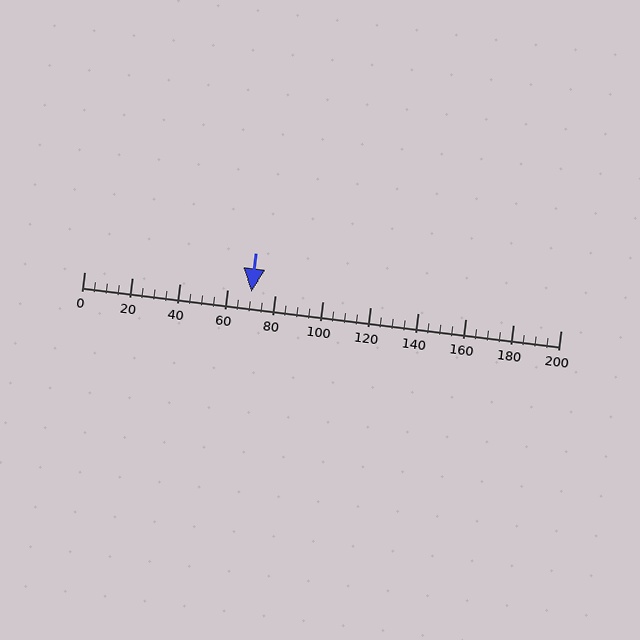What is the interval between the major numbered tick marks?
The major tick marks are spaced 20 units apart.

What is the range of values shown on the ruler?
The ruler shows values from 0 to 200.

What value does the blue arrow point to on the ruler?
The blue arrow points to approximately 70.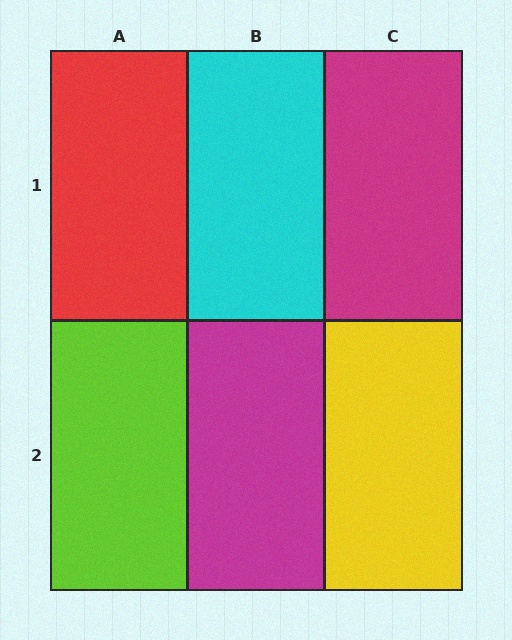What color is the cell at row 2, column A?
Lime.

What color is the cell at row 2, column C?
Yellow.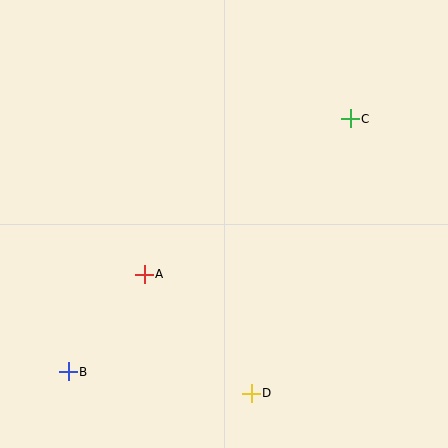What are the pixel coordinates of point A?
Point A is at (144, 274).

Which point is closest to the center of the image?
Point A at (144, 274) is closest to the center.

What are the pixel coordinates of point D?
Point D is at (251, 393).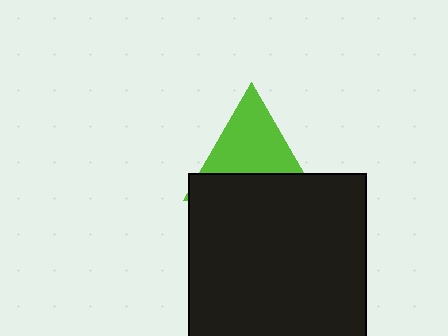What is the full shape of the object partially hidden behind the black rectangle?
The partially hidden object is a lime triangle.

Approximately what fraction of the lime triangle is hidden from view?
Roughly 41% of the lime triangle is hidden behind the black rectangle.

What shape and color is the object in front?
The object in front is a black rectangle.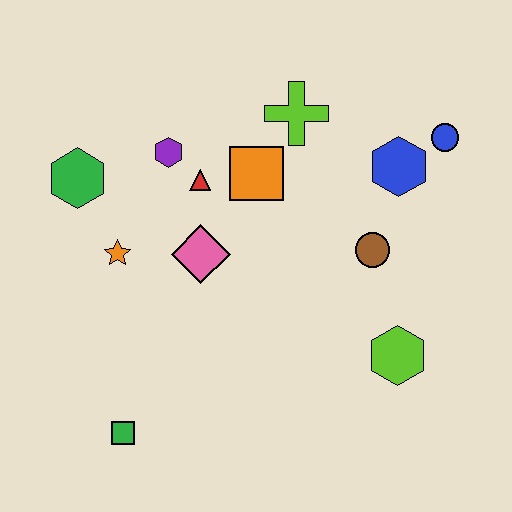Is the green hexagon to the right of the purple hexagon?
No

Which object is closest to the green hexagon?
The orange star is closest to the green hexagon.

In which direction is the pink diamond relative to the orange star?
The pink diamond is to the right of the orange star.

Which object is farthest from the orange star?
The blue circle is farthest from the orange star.